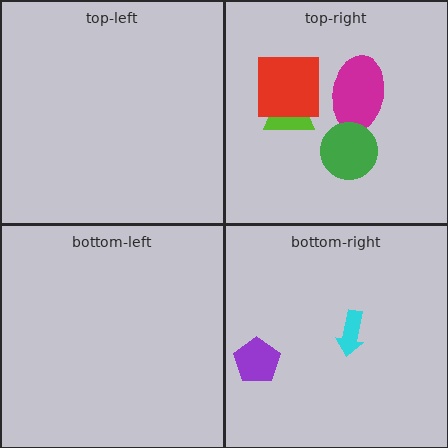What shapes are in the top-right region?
The magenta ellipse, the green circle, the lime trapezoid, the red square.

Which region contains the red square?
The top-right region.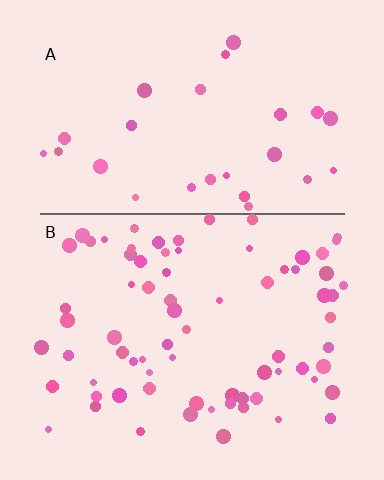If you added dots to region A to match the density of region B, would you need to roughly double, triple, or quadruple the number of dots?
Approximately triple.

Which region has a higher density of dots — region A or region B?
B (the bottom).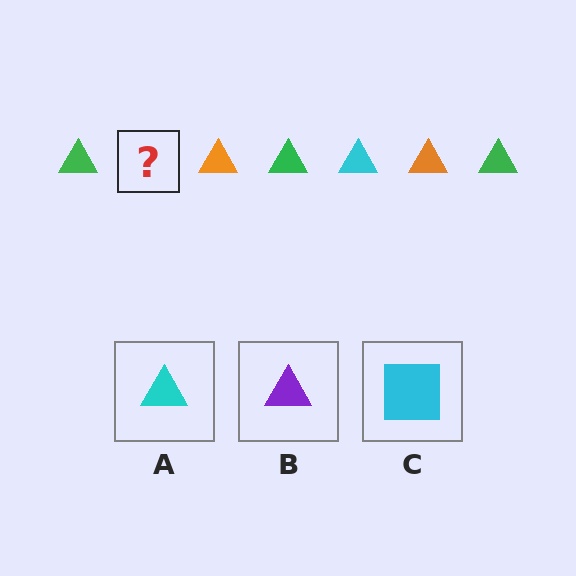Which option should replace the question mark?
Option A.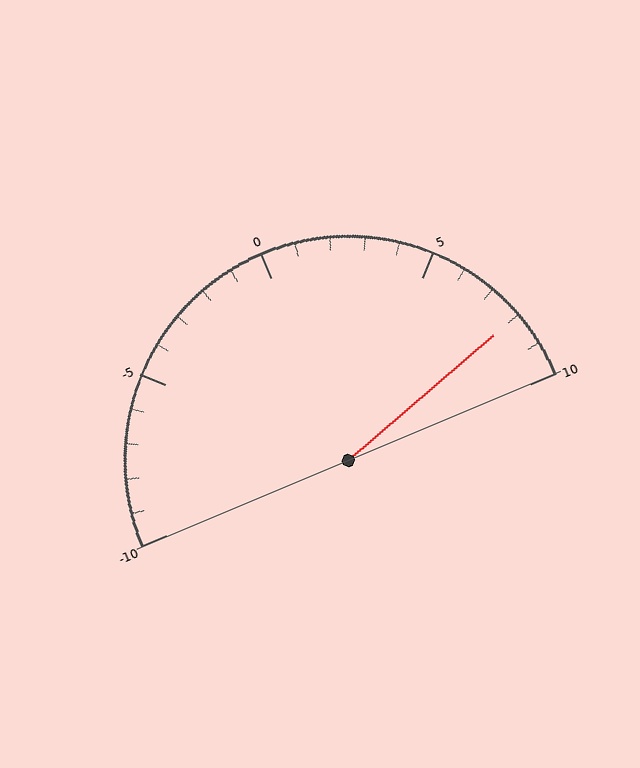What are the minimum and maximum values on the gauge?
The gauge ranges from -10 to 10.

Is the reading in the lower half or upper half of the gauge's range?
The reading is in the upper half of the range (-10 to 10).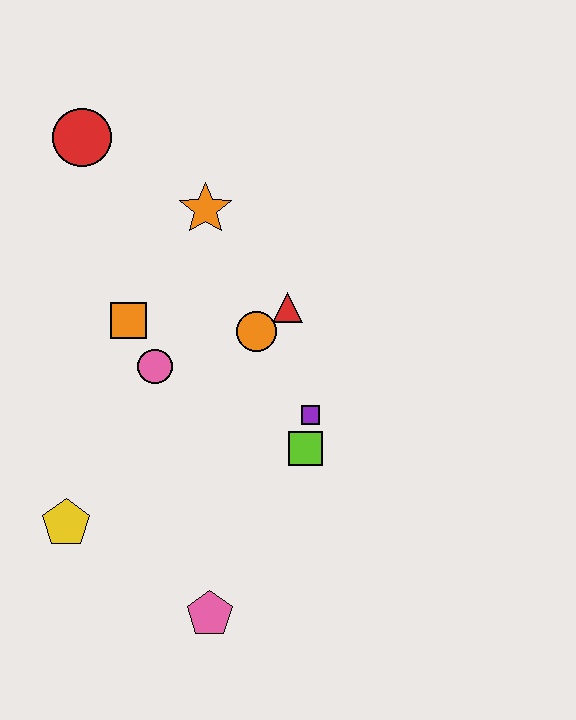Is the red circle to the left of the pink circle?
Yes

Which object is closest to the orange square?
The pink circle is closest to the orange square.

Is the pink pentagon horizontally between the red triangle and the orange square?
Yes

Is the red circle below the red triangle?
No